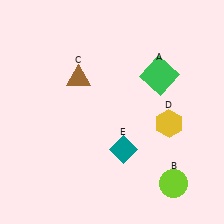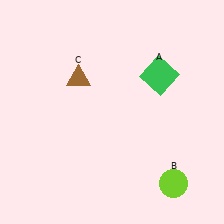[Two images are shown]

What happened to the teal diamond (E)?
The teal diamond (E) was removed in Image 2. It was in the bottom-right area of Image 1.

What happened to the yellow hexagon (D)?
The yellow hexagon (D) was removed in Image 2. It was in the bottom-right area of Image 1.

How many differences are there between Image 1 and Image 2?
There are 2 differences between the two images.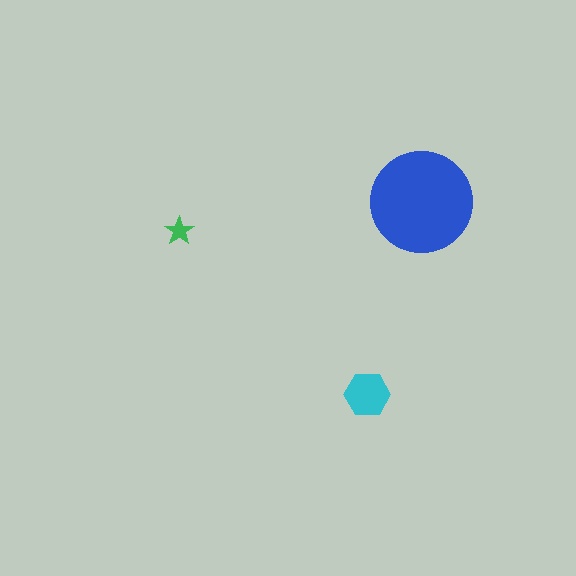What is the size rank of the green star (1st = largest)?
3rd.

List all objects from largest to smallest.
The blue circle, the cyan hexagon, the green star.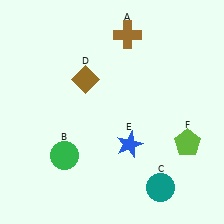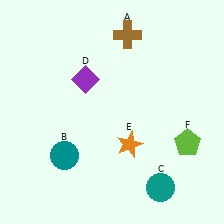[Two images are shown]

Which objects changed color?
B changed from green to teal. D changed from brown to purple. E changed from blue to orange.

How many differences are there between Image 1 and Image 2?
There are 3 differences between the two images.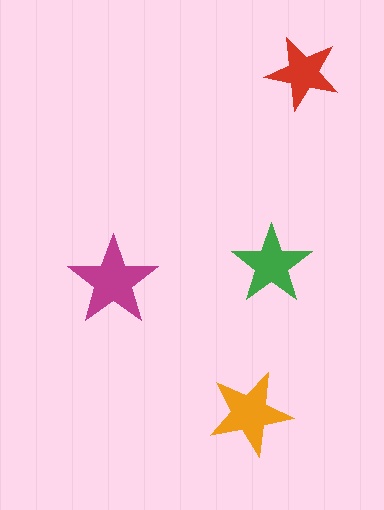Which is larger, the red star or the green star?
The green one.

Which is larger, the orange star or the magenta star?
The magenta one.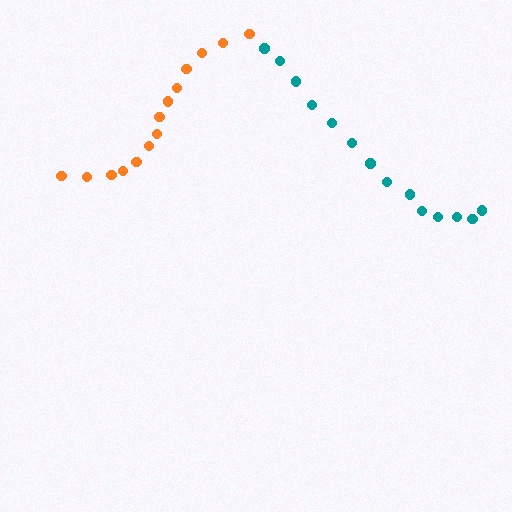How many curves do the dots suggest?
There are 2 distinct paths.